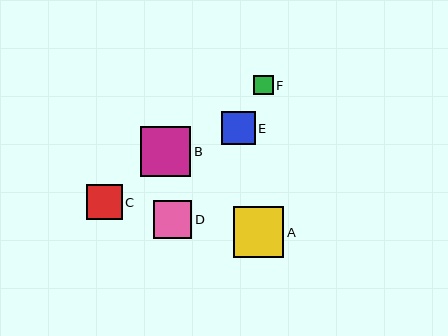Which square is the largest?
Square B is the largest with a size of approximately 51 pixels.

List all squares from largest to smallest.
From largest to smallest: B, A, D, C, E, F.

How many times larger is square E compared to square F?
Square E is approximately 1.8 times the size of square F.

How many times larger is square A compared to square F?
Square A is approximately 2.6 times the size of square F.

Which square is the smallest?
Square F is the smallest with a size of approximately 19 pixels.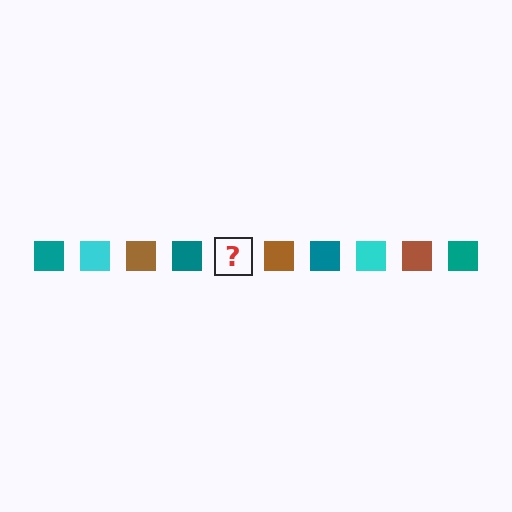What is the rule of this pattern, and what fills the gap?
The rule is that the pattern cycles through teal, cyan, brown squares. The gap should be filled with a cyan square.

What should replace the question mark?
The question mark should be replaced with a cyan square.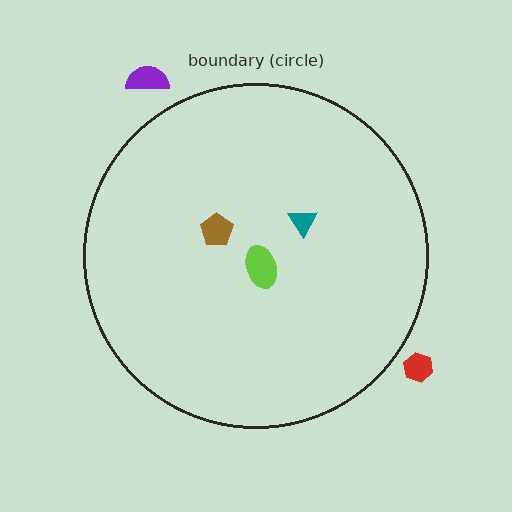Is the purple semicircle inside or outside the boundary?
Outside.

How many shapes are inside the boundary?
3 inside, 2 outside.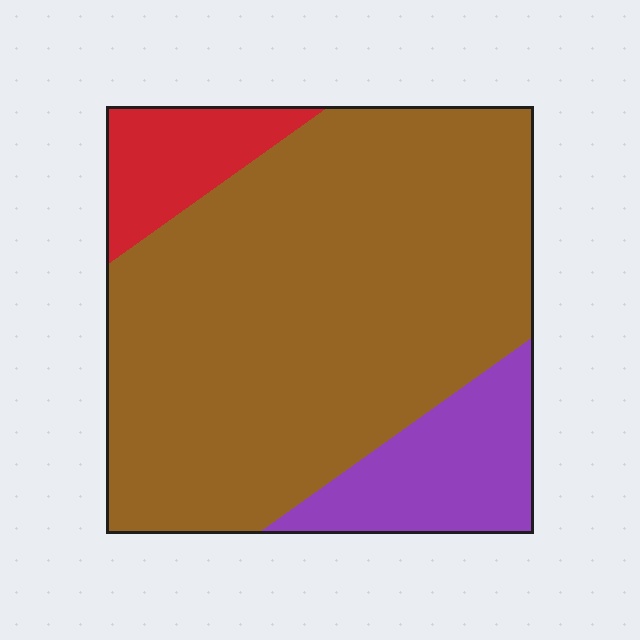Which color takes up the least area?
Red, at roughly 10%.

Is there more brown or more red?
Brown.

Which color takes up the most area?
Brown, at roughly 75%.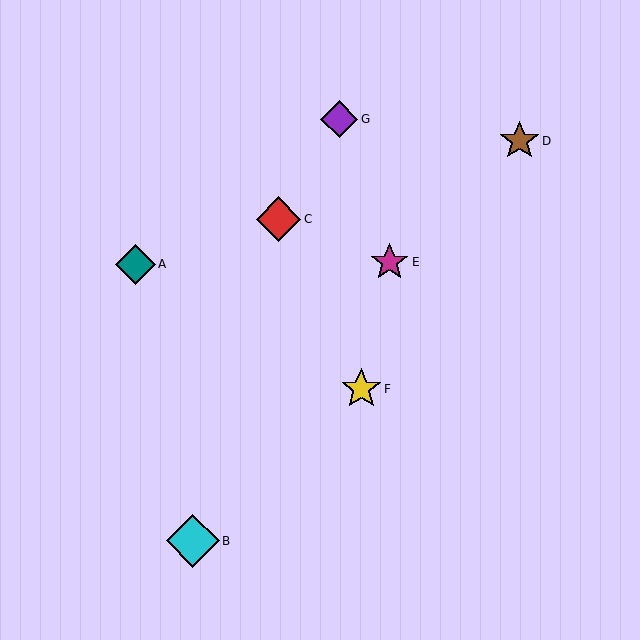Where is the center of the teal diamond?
The center of the teal diamond is at (135, 264).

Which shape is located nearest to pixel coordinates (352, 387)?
The yellow star (labeled F) at (361, 389) is nearest to that location.